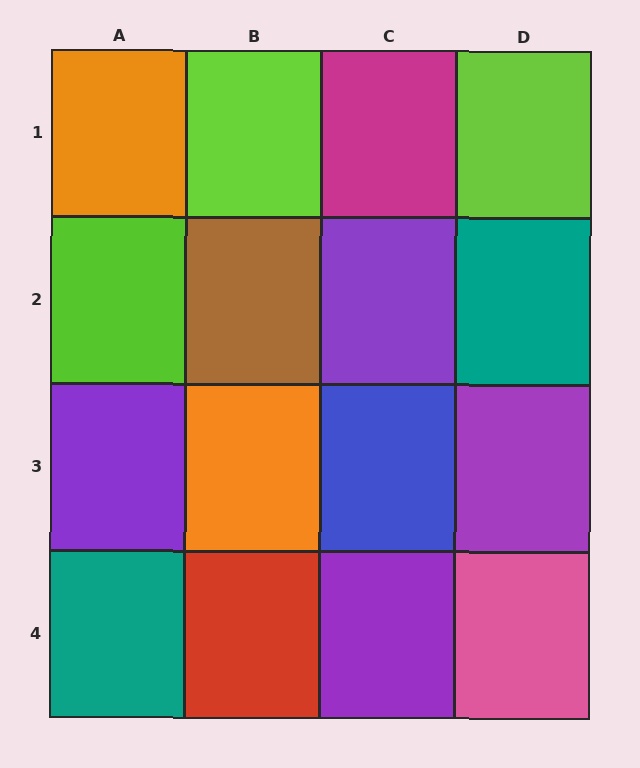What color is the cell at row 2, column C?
Purple.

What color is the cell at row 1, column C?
Magenta.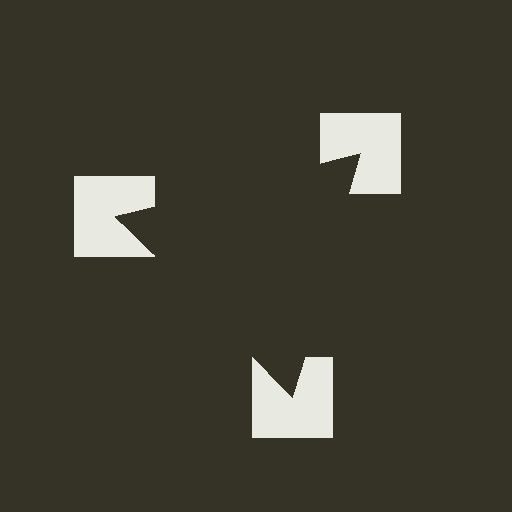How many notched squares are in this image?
There are 3 — one at each vertex of the illusory triangle.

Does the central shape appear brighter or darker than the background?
It typically appears slightly darker than the background, even though no actual brightness change is drawn.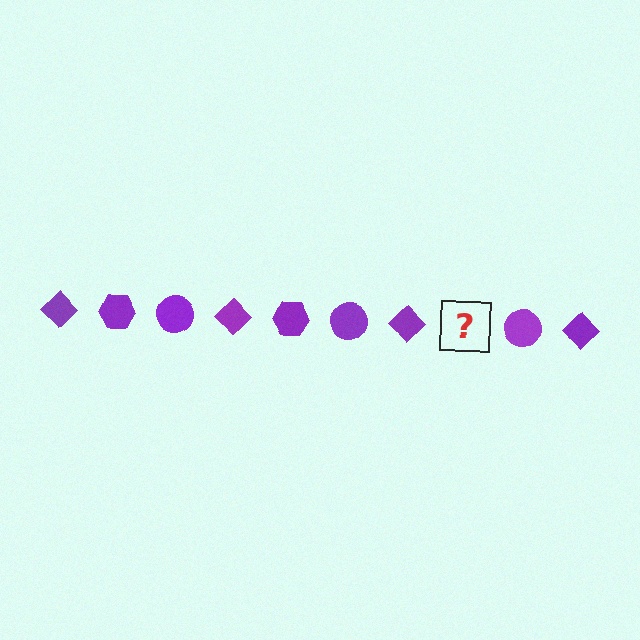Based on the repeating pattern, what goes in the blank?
The blank should be a purple hexagon.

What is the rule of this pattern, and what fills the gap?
The rule is that the pattern cycles through diamond, hexagon, circle shapes in purple. The gap should be filled with a purple hexagon.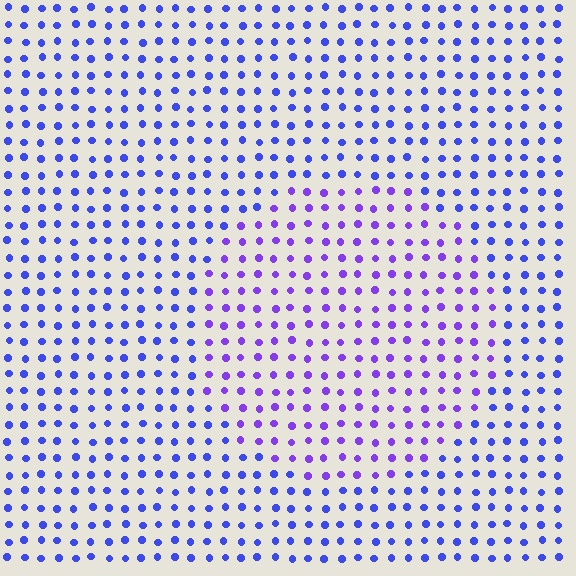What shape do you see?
I see a circle.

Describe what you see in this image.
The image is filled with small blue elements in a uniform arrangement. A circle-shaped region is visible where the elements are tinted to a slightly different hue, forming a subtle color boundary.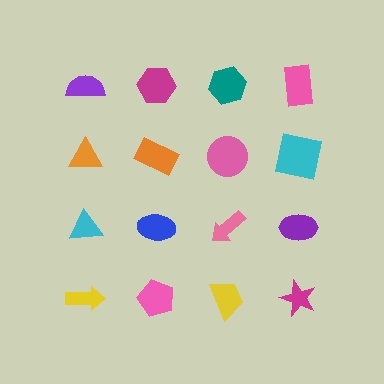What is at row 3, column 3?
A pink arrow.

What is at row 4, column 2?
A pink pentagon.